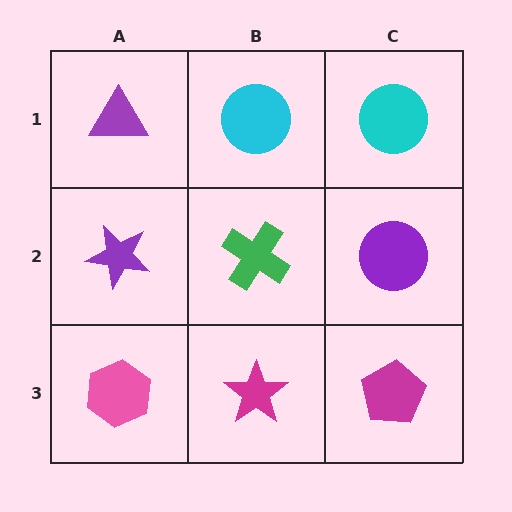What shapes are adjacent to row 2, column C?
A cyan circle (row 1, column C), a magenta pentagon (row 3, column C), a green cross (row 2, column B).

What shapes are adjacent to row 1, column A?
A purple star (row 2, column A), a cyan circle (row 1, column B).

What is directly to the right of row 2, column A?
A green cross.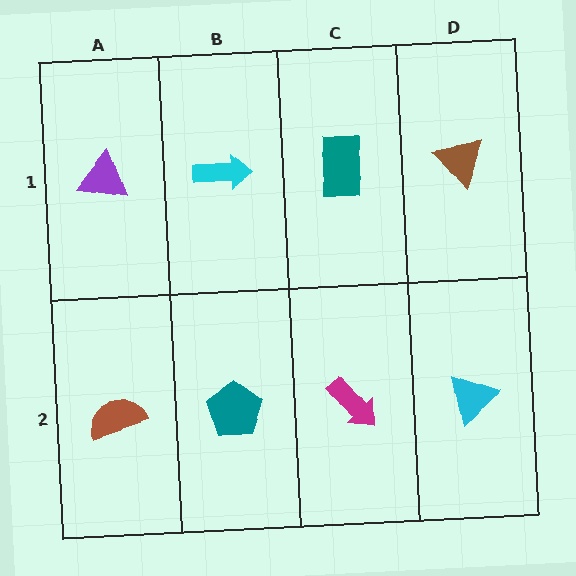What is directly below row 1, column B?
A teal pentagon.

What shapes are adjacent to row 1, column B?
A teal pentagon (row 2, column B), a purple triangle (row 1, column A), a teal rectangle (row 1, column C).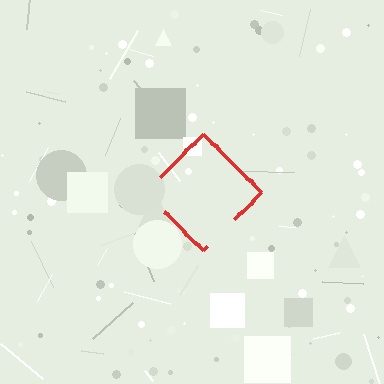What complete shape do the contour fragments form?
The contour fragments form a diamond.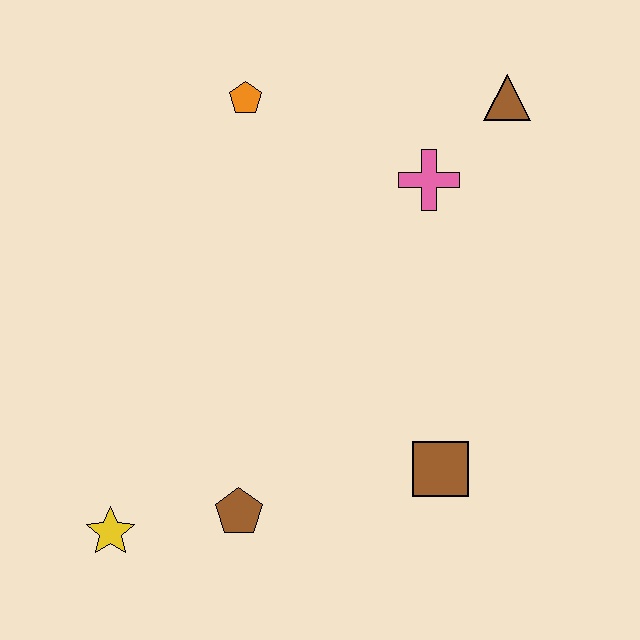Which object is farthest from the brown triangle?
The yellow star is farthest from the brown triangle.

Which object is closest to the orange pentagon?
The pink cross is closest to the orange pentagon.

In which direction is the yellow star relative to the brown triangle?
The yellow star is below the brown triangle.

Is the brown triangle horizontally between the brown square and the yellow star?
No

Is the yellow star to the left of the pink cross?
Yes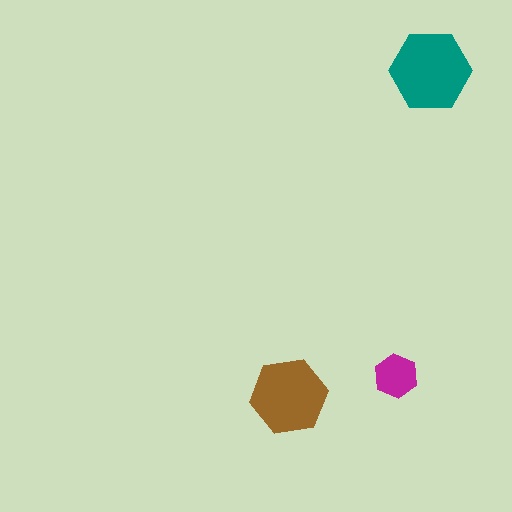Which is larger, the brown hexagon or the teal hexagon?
The teal one.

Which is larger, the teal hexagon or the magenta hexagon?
The teal one.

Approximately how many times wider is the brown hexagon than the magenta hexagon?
About 1.5 times wider.